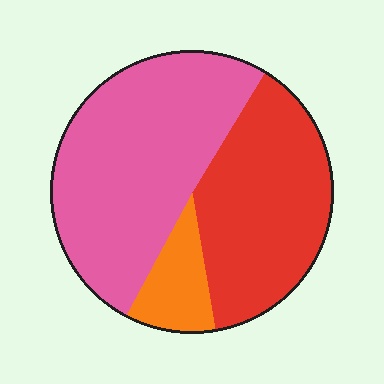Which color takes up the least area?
Orange, at roughly 10%.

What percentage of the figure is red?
Red takes up about three eighths (3/8) of the figure.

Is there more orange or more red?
Red.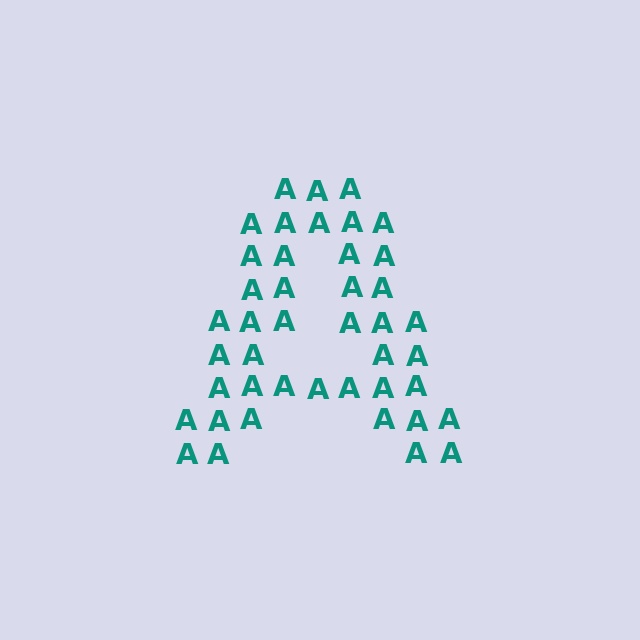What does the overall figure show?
The overall figure shows the letter A.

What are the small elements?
The small elements are letter A's.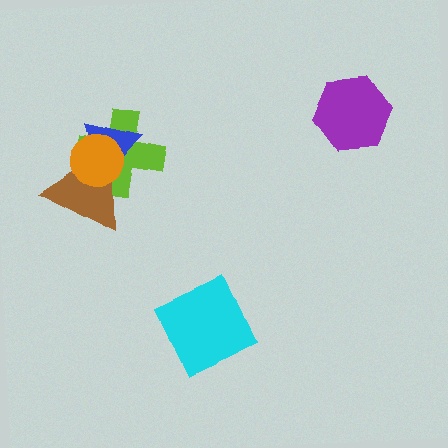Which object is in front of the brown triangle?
The orange circle is in front of the brown triangle.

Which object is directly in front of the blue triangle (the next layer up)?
The brown triangle is directly in front of the blue triangle.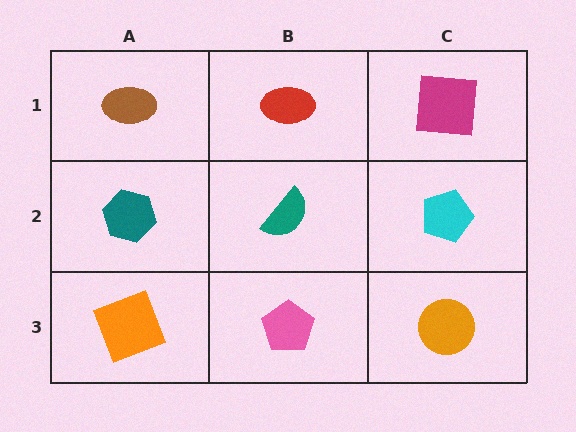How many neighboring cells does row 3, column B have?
3.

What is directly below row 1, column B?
A teal semicircle.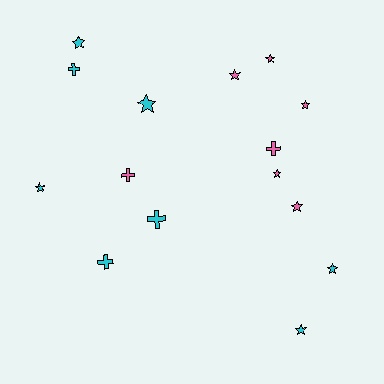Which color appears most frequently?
Cyan, with 8 objects.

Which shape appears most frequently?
Star, with 10 objects.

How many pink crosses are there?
There are 2 pink crosses.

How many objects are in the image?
There are 15 objects.